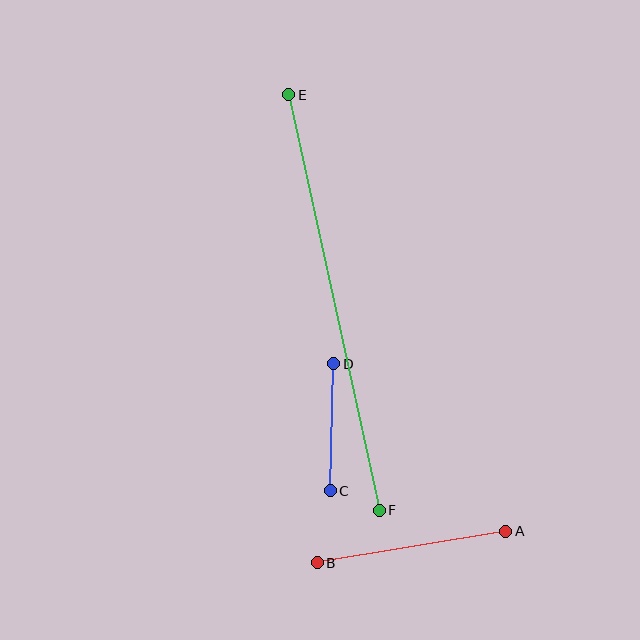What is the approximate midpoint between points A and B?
The midpoint is at approximately (412, 547) pixels.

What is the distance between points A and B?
The distance is approximately 191 pixels.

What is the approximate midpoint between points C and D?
The midpoint is at approximately (332, 427) pixels.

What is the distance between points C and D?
The distance is approximately 127 pixels.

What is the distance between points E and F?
The distance is approximately 425 pixels.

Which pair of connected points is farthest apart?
Points E and F are farthest apart.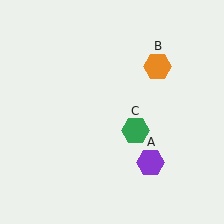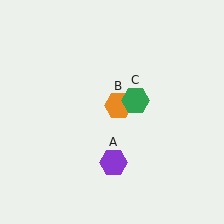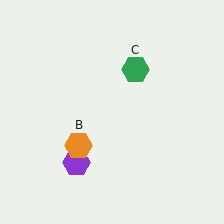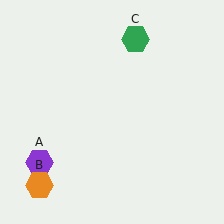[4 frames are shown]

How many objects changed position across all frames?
3 objects changed position: purple hexagon (object A), orange hexagon (object B), green hexagon (object C).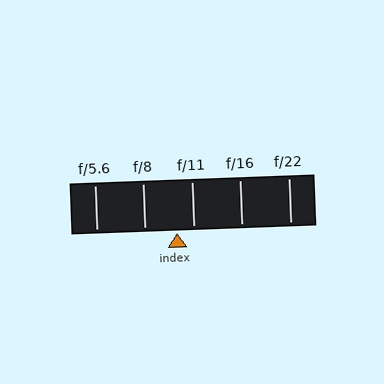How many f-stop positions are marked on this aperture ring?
There are 5 f-stop positions marked.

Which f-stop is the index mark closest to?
The index mark is closest to f/11.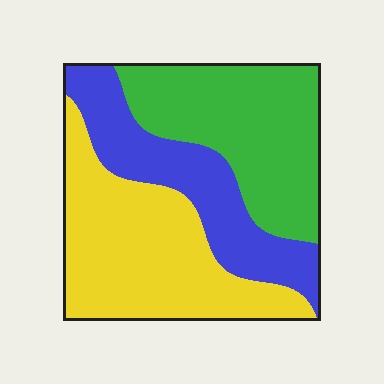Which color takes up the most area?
Yellow, at roughly 40%.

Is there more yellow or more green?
Yellow.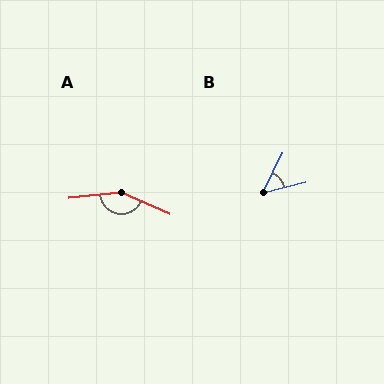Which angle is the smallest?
B, at approximately 50 degrees.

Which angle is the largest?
A, at approximately 150 degrees.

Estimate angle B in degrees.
Approximately 50 degrees.